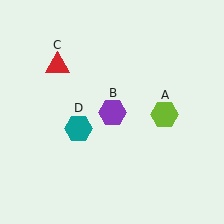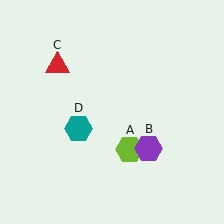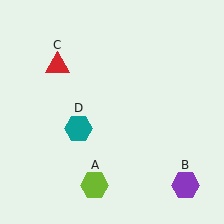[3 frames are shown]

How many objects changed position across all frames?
2 objects changed position: lime hexagon (object A), purple hexagon (object B).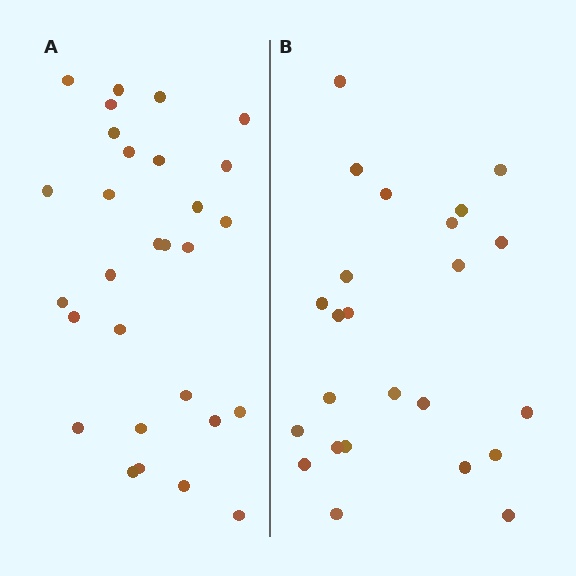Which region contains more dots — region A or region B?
Region A (the left region) has more dots.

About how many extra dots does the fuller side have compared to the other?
Region A has about 5 more dots than region B.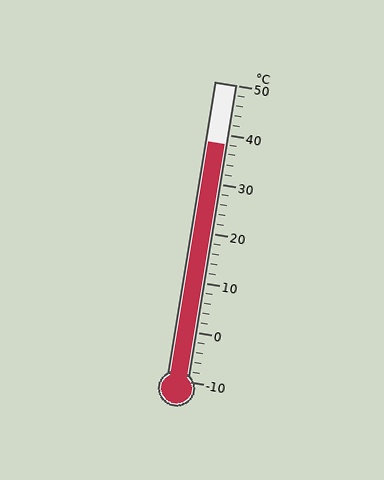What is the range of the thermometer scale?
The thermometer scale ranges from -10°C to 50°C.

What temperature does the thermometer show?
The thermometer shows approximately 38°C.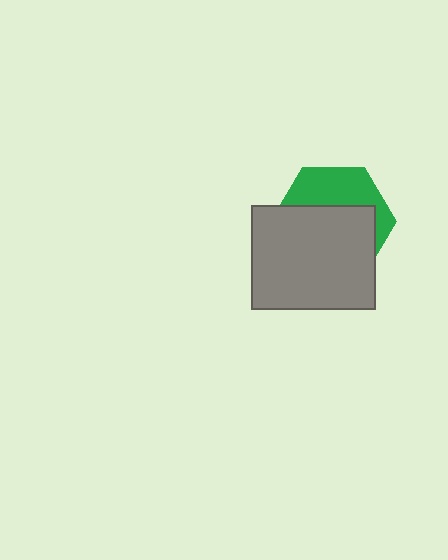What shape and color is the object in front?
The object in front is a gray rectangle.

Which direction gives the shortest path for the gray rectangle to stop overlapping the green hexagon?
Moving down gives the shortest separation.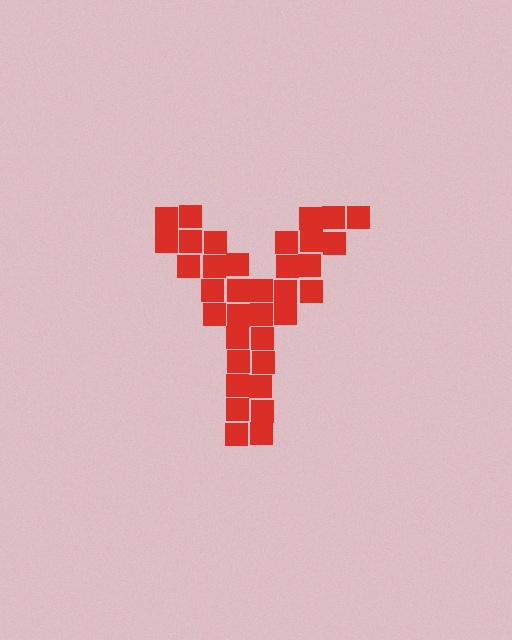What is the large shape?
The large shape is the letter Y.